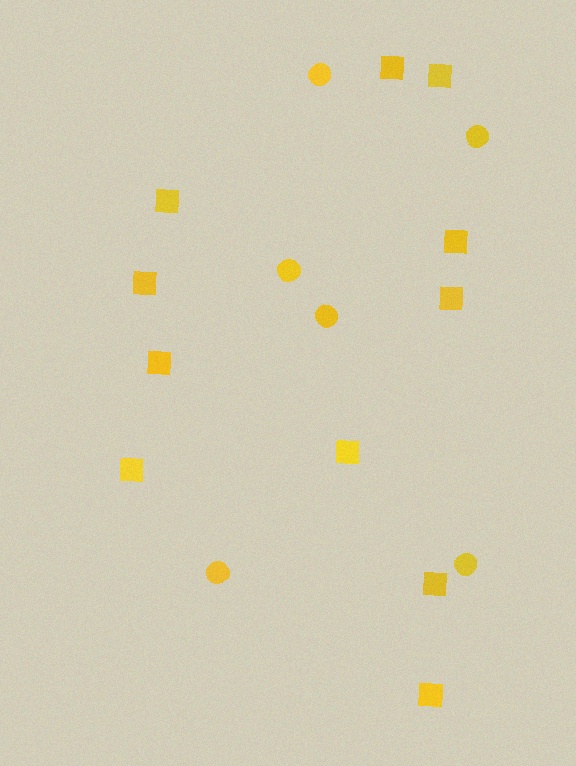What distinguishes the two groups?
There are 2 groups: one group of squares (11) and one group of circles (6).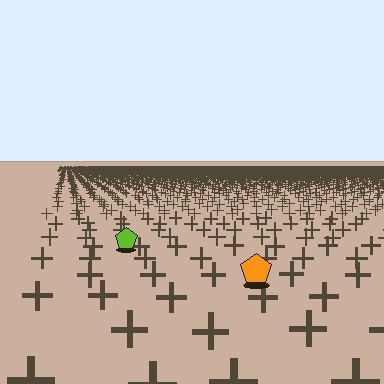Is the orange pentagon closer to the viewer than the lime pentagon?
Yes. The orange pentagon is closer — you can tell from the texture gradient: the ground texture is coarser near it.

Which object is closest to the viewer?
The orange pentagon is closest. The texture marks near it are larger and more spread out.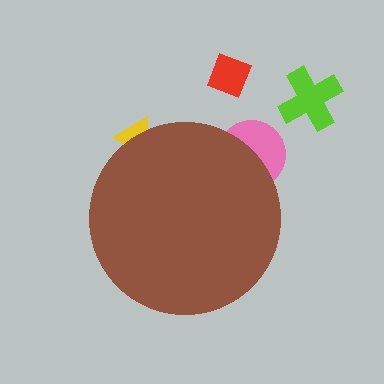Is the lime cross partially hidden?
No, the lime cross is fully visible.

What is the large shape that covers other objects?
A brown circle.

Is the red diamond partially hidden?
No, the red diamond is fully visible.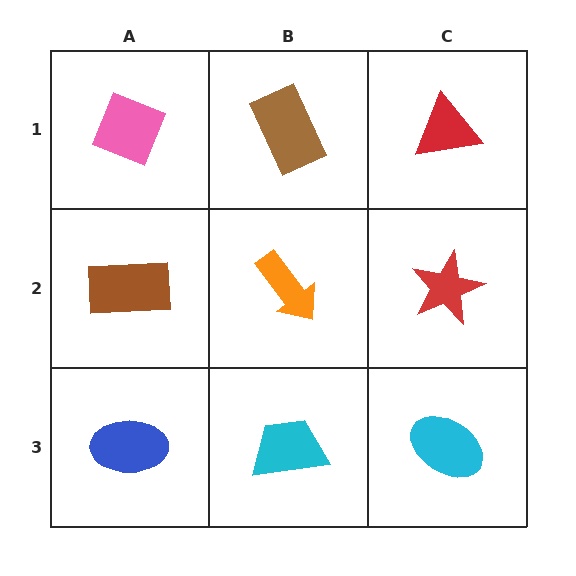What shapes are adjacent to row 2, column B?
A brown rectangle (row 1, column B), a cyan trapezoid (row 3, column B), a brown rectangle (row 2, column A), a red star (row 2, column C).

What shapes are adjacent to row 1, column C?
A red star (row 2, column C), a brown rectangle (row 1, column B).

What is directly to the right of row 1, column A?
A brown rectangle.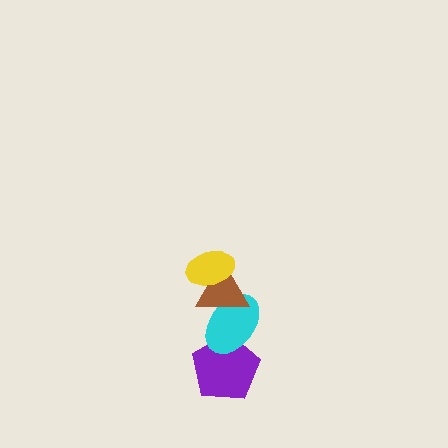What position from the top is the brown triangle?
The brown triangle is 2nd from the top.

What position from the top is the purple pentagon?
The purple pentagon is 4th from the top.